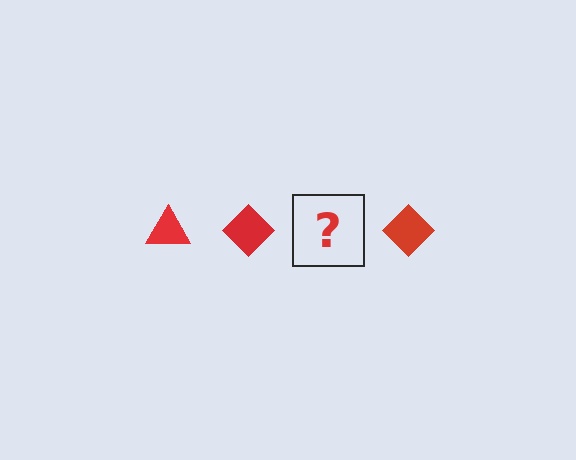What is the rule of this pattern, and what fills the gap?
The rule is that the pattern cycles through triangle, diamond shapes in red. The gap should be filled with a red triangle.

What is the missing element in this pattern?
The missing element is a red triangle.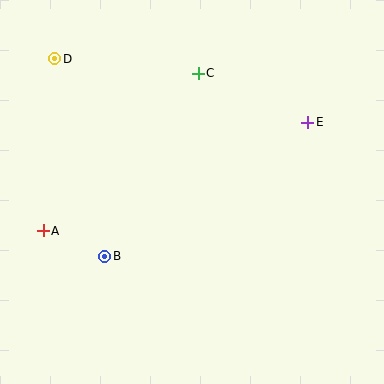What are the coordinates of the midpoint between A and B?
The midpoint between A and B is at (74, 243).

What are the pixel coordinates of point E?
Point E is at (308, 122).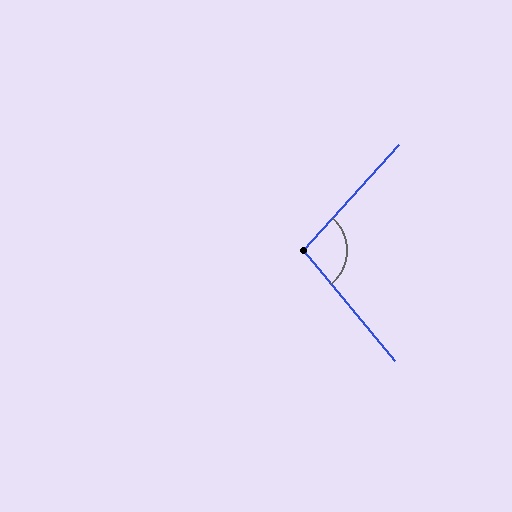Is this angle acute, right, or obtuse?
It is obtuse.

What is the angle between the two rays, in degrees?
Approximately 99 degrees.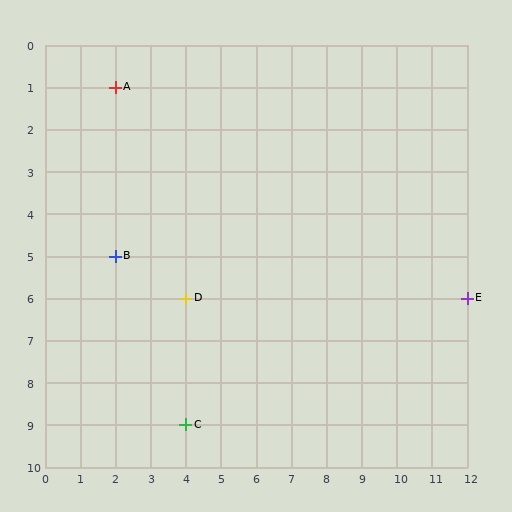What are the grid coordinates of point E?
Point E is at grid coordinates (12, 6).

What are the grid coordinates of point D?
Point D is at grid coordinates (4, 6).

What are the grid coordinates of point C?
Point C is at grid coordinates (4, 9).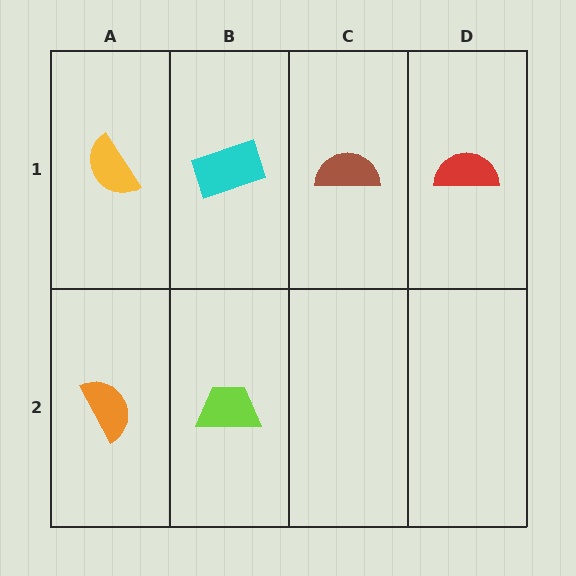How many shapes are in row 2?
2 shapes.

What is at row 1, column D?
A red semicircle.